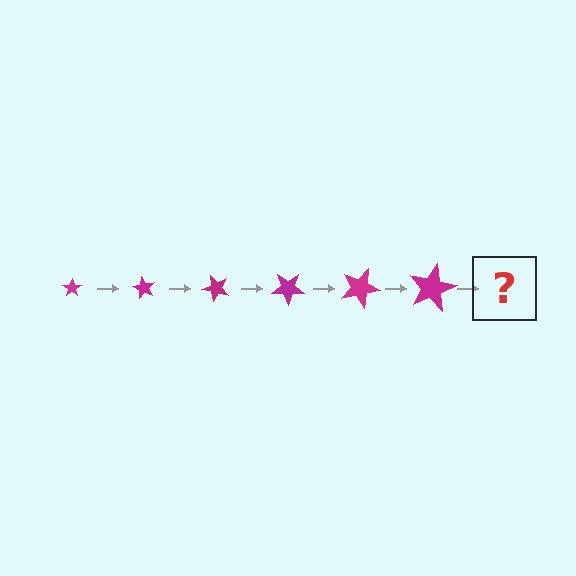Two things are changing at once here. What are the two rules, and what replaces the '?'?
The two rules are that the star grows larger each step and it rotates 60 degrees each step. The '?' should be a star, larger than the previous one and rotated 360 degrees from the start.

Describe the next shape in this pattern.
It should be a star, larger than the previous one and rotated 360 degrees from the start.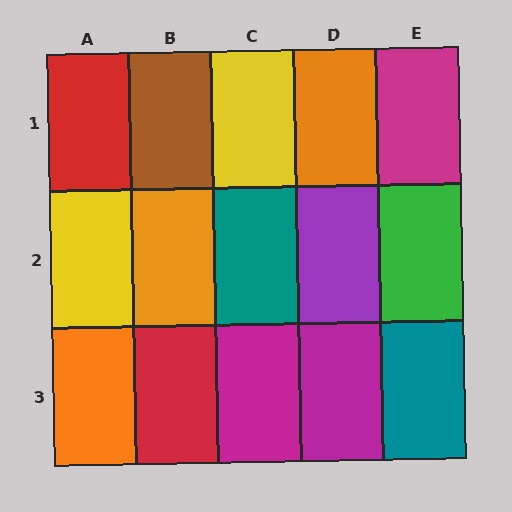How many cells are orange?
3 cells are orange.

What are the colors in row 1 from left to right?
Red, brown, yellow, orange, magenta.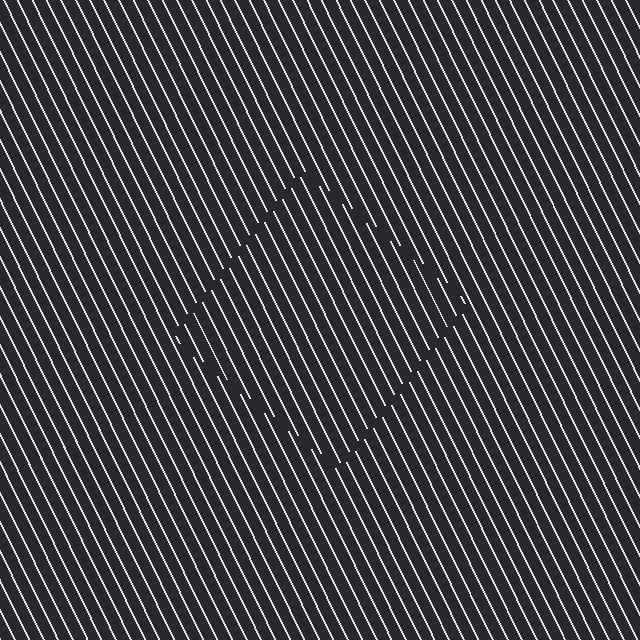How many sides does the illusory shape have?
4 sides — the line-ends trace a square.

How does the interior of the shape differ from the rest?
The interior of the shape contains the same grating, shifted by half a period — the contour is defined by the phase discontinuity where line-ends from the inner and outer gratings abut.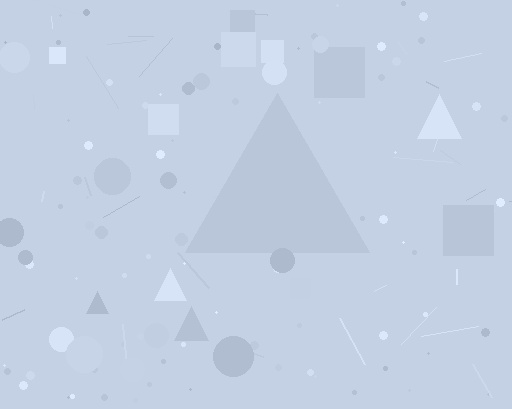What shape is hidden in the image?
A triangle is hidden in the image.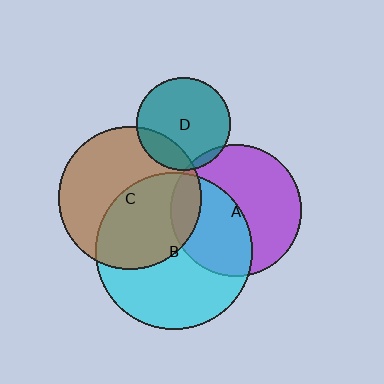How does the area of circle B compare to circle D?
Approximately 2.8 times.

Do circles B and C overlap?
Yes.